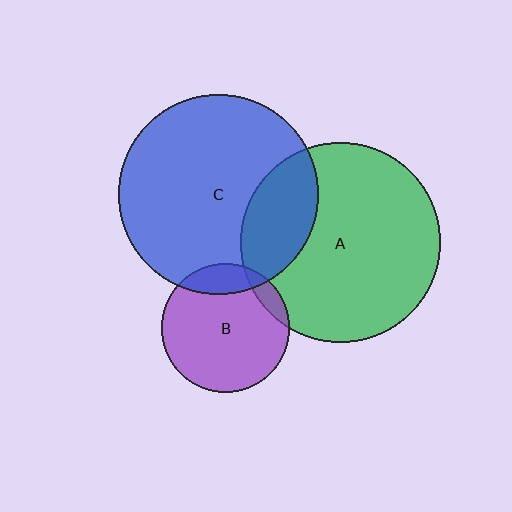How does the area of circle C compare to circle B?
Approximately 2.4 times.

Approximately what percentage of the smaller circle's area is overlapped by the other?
Approximately 25%.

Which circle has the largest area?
Circle C (blue).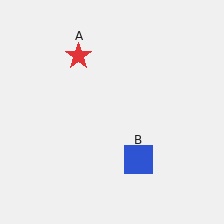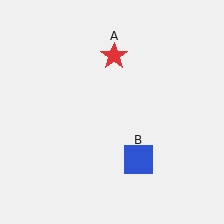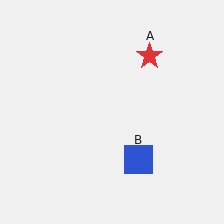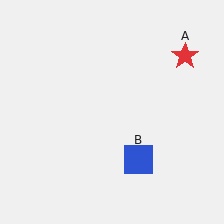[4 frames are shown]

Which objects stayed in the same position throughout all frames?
Blue square (object B) remained stationary.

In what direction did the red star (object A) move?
The red star (object A) moved right.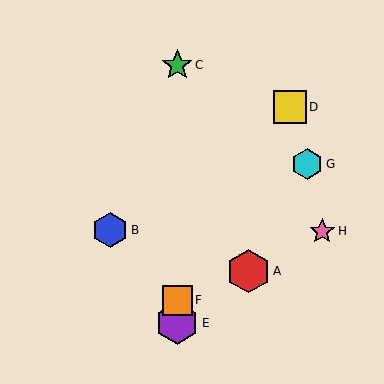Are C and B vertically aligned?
No, C is at x≈177 and B is at x≈110.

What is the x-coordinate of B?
Object B is at x≈110.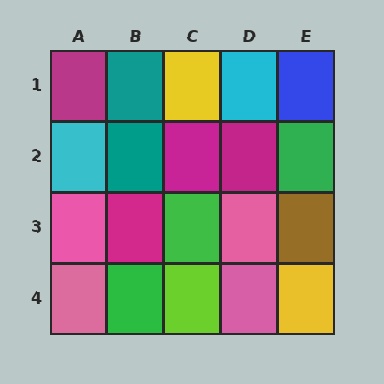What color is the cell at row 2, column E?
Green.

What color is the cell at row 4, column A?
Pink.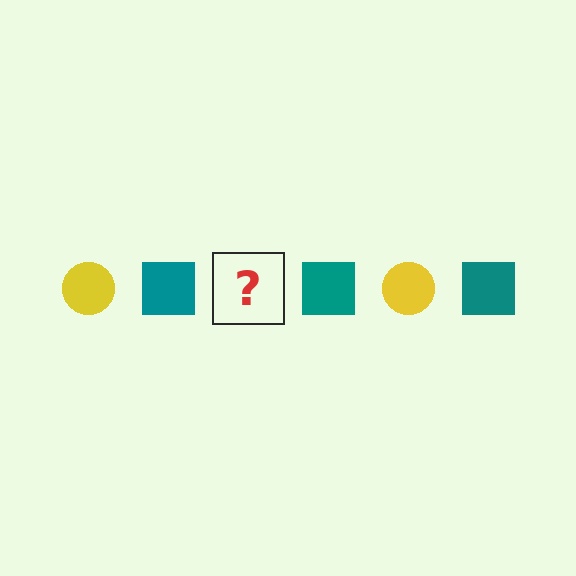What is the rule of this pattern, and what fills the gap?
The rule is that the pattern alternates between yellow circle and teal square. The gap should be filled with a yellow circle.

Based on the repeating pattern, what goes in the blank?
The blank should be a yellow circle.